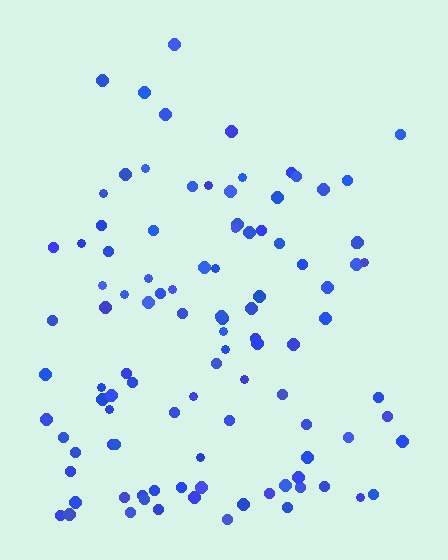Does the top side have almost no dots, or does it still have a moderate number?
Still a moderate number, just noticeably fewer than the bottom.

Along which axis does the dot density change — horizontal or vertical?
Vertical.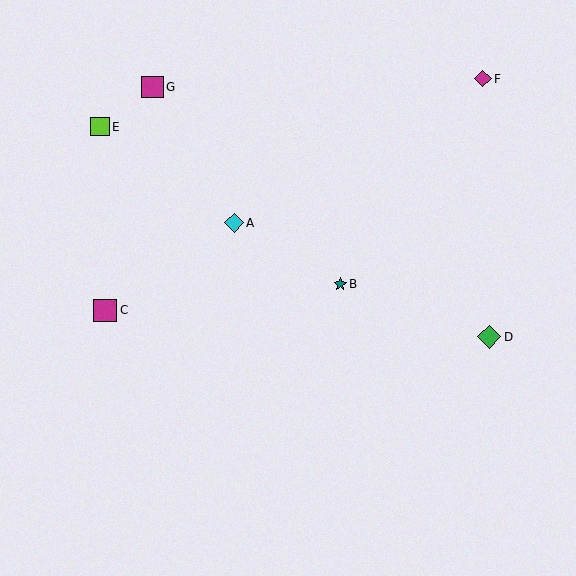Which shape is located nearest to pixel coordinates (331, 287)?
The teal star (labeled B) at (340, 284) is nearest to that location.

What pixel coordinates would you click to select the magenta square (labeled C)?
Click at (105, 311) to select the magenta square C.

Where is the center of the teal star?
The center of the teal star is at (340, 284).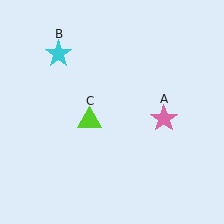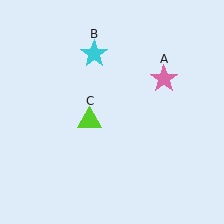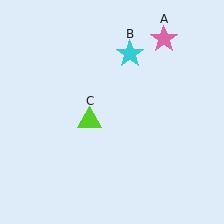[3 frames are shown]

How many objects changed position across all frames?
2 objects changed position: pink star (object A), cyan star (object B).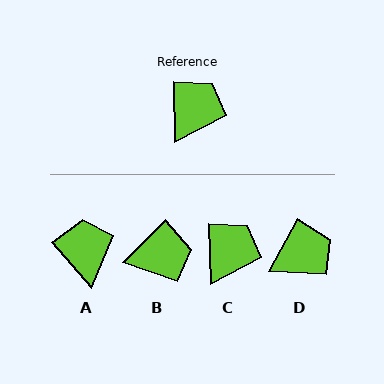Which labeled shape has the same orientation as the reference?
C.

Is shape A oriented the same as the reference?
No, it is off by about 39 degrees.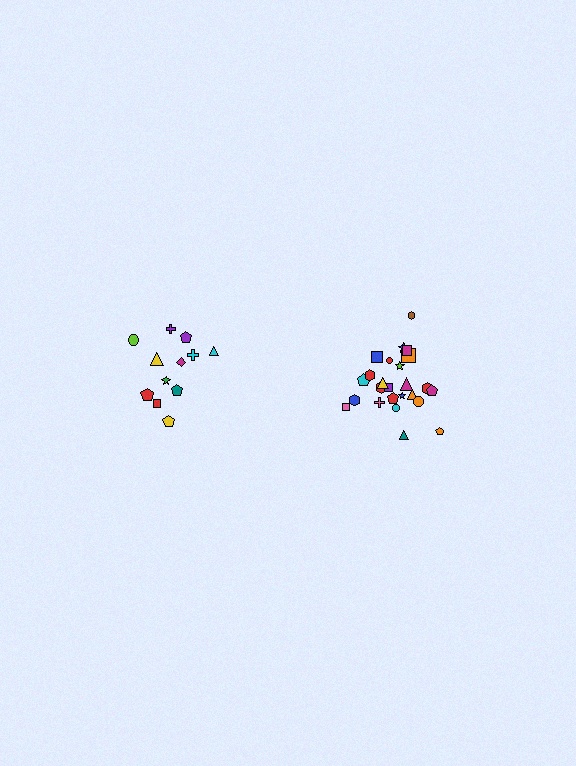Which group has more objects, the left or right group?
The right group.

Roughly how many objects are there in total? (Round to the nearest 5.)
Roughly 35 objects in total.